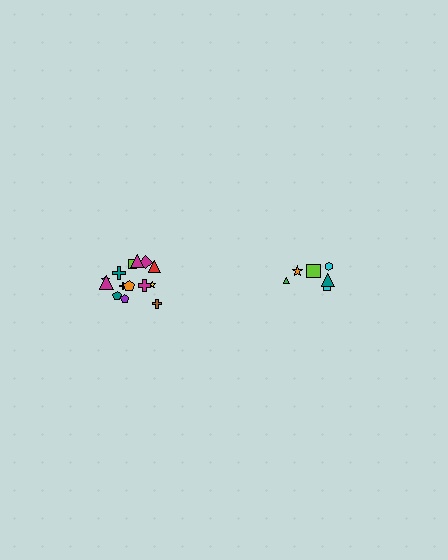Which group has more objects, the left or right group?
The left group.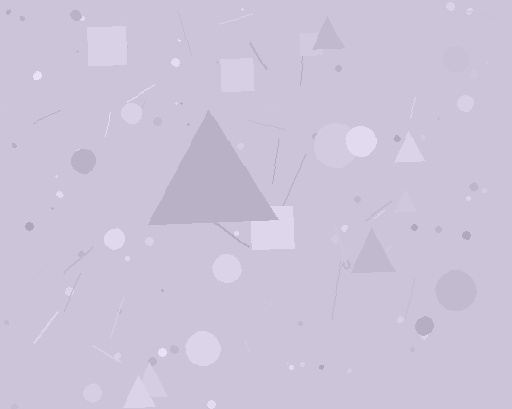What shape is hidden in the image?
A triangle is hidden in the image.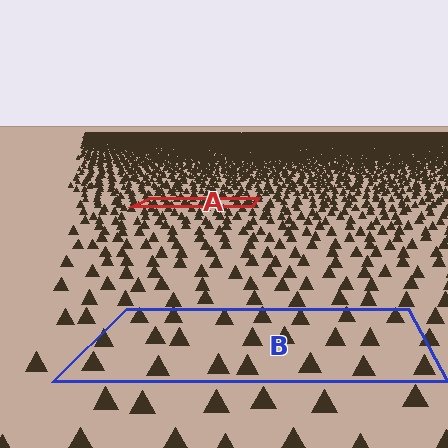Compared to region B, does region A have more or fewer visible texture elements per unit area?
Region A has more texture elements per unit area — they are packed more densely because it is farther away.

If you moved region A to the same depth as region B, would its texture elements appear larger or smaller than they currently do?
They would appear larger. At a closer depth, the same texture elements are projected at a bigger on-screen size.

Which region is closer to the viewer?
Region B is closer. The texture elements there are larger and more spread out.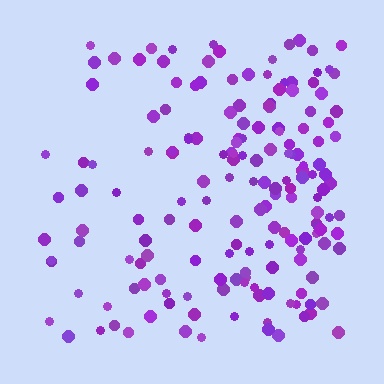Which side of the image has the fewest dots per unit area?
The left.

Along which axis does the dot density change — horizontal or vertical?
Horizontal.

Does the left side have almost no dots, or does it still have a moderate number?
Still a moderate number, just noticeably fewer than the right.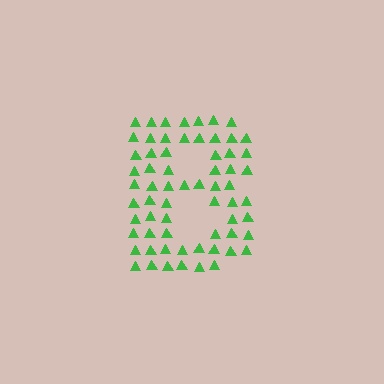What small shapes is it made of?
It is made of small triangles.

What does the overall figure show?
The overall figure shows the letter B.